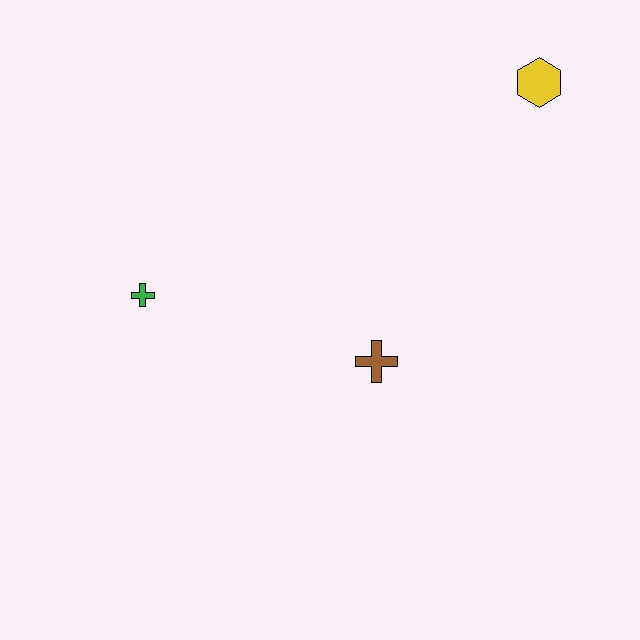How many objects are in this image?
There are 3 objects.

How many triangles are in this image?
There are no triangles.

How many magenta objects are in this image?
There are no magenta objects.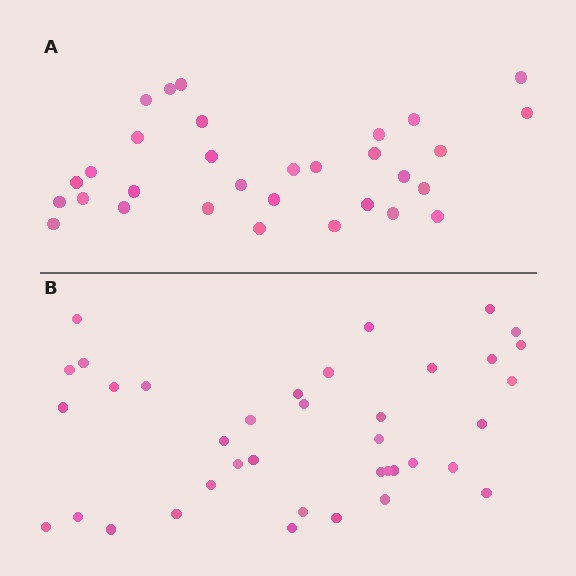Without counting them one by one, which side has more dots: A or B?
Region B (the bottom region) has more dots.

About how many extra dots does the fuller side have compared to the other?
Region B has roughly 8 or so more dots than region A.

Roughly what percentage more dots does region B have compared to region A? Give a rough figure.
About 25% more.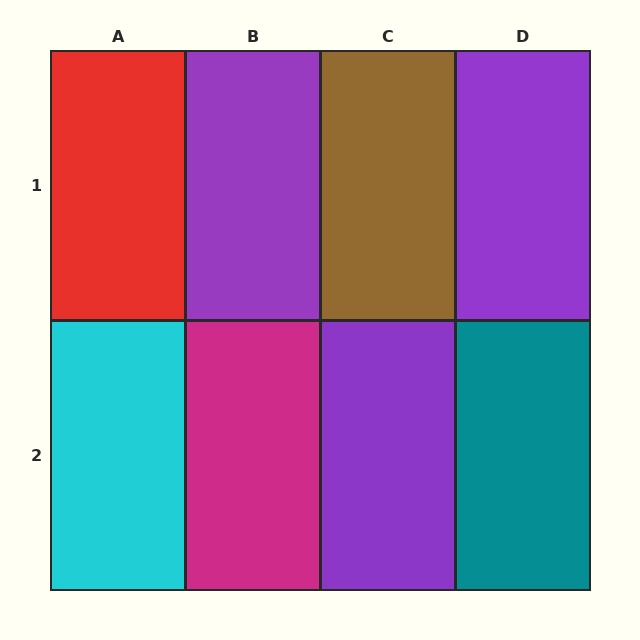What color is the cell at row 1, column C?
Brown.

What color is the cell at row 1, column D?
Purple.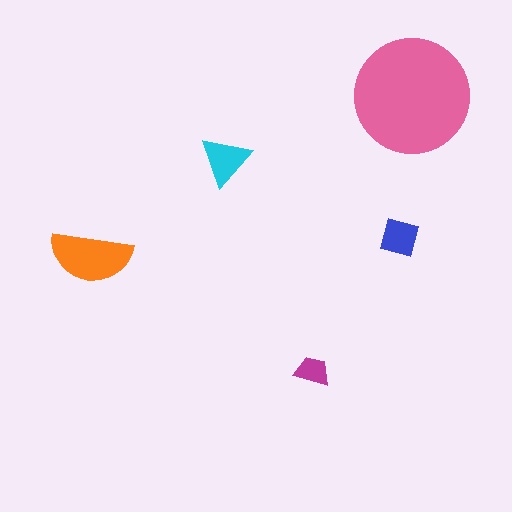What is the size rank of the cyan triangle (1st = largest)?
3rd.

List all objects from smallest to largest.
The magenta trapezoid, the blue diamond, the cyan triangle, the orange semicircle, the pink circle.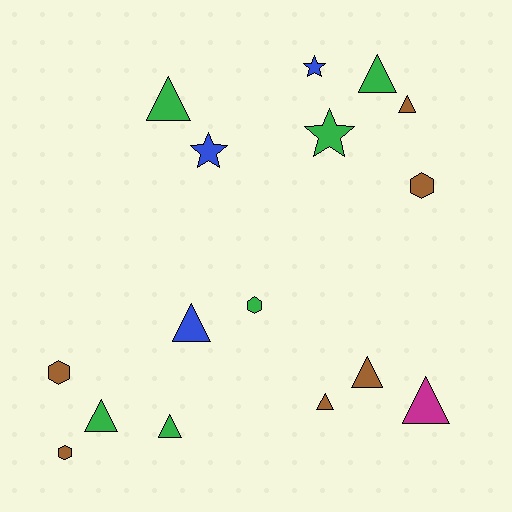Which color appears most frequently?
Green, with 6 objects.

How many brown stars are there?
There are no brown stars.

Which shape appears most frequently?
Triangle, with 9 objects.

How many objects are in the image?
There are 16 objects.